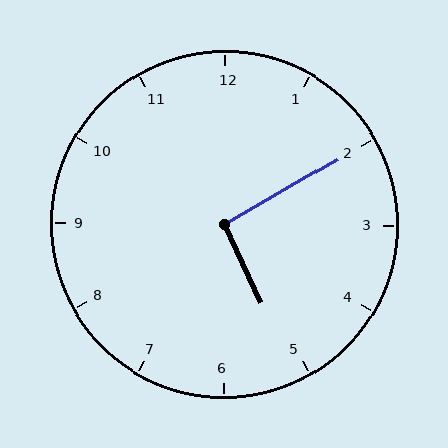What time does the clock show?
5:10.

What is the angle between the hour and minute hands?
Approximately 95 degrees.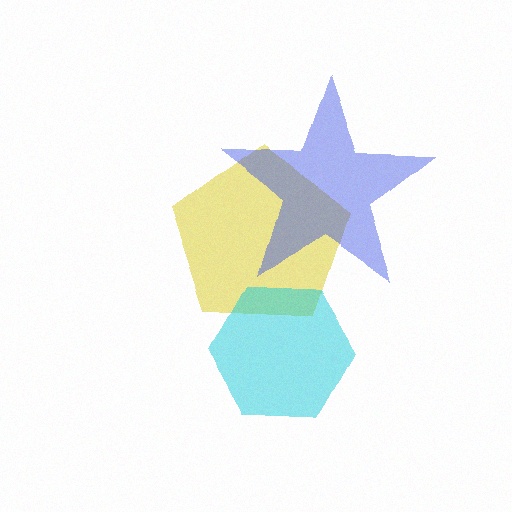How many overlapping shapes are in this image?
There are 3 overlapping shapes in the image.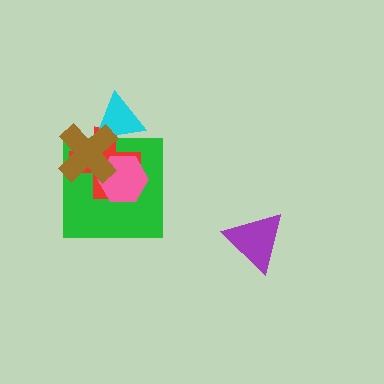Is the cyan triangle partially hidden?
Yes, it is partially covered by another shape.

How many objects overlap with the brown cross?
4 objects overlap with the brown cross.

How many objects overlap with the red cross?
4 objects overlap with the red cross.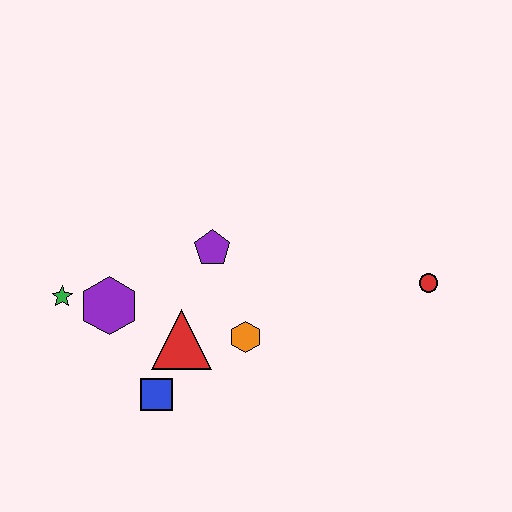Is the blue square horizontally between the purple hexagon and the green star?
No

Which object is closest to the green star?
The purple hexagon is closest to the green star.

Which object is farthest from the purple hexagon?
The red circle is farthest from the purple hexagon.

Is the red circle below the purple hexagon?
No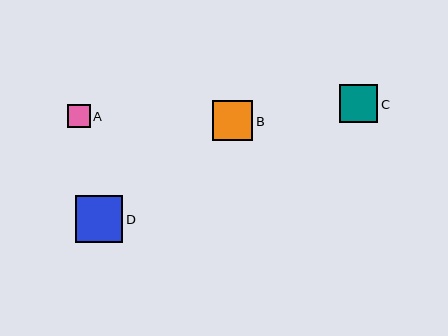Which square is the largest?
Square D is the largest with a size of approximately 47 pixels.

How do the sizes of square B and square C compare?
Square B and square C are approximately the same size.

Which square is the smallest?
Square A is the smallest with a size of approximately 23 pixels.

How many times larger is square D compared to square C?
Square D is approximately 1.2 times the size of square C.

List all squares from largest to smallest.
From largest to smallest: D, B, C, A.